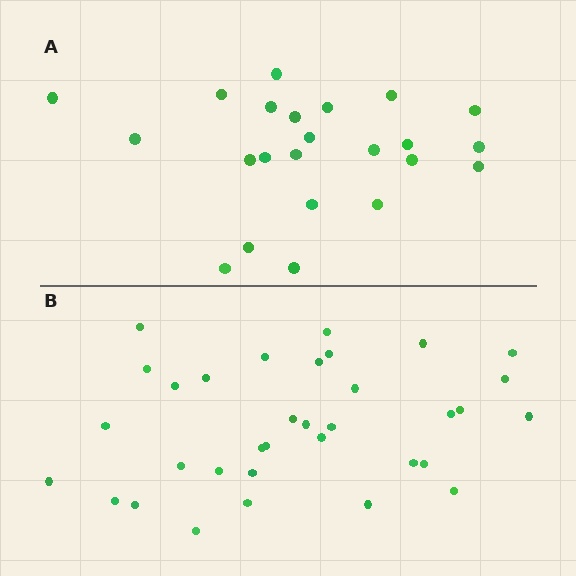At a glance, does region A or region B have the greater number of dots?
Region B (the bottom region) has more dots.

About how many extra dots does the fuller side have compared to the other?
Region B has roughly 12 or so more dots than region A.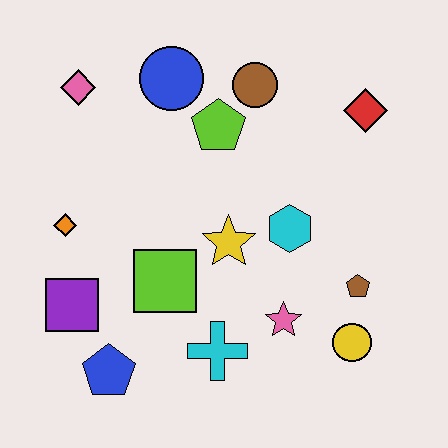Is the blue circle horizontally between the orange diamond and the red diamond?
Yes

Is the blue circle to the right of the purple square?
Yes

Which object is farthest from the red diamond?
The blue pentagon is farthest from the red diamond.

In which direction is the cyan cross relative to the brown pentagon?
The cyan cross is to the left of the brown pentagon.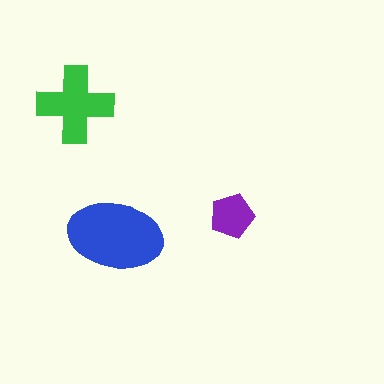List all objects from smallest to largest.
The purple pentagon, the green cross, the blue ellipse.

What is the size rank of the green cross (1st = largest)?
2nd.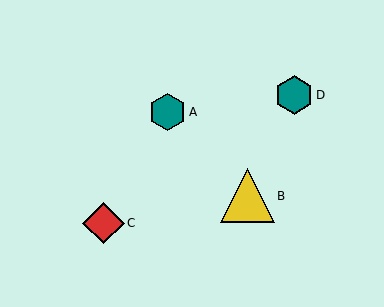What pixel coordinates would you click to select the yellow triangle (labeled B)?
Click at (247, 196) to select the yellow triangle B.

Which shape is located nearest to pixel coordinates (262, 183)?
The yellow triangle (labeled B) at (247, 196) is nearest to that location.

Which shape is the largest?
The yellow triangle (labeled B) is the largest.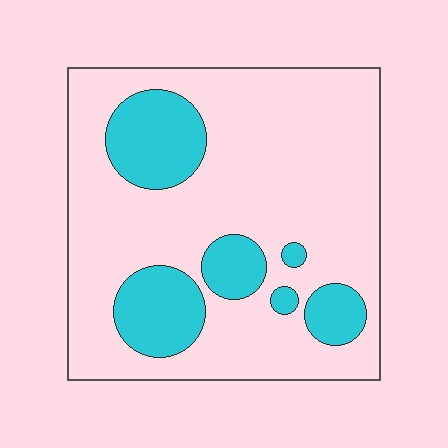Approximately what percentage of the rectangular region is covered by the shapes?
Approximately 25%.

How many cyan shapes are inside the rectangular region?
6.